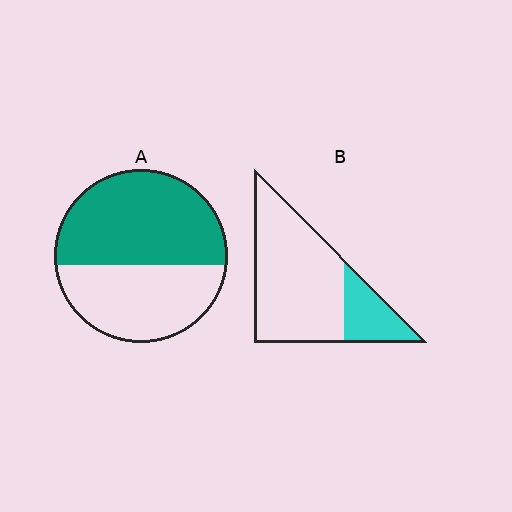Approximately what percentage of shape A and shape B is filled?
A is approximately 55% and B is approximately 25%.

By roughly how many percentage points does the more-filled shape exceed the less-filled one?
By roughly 35 percentage points (A over B).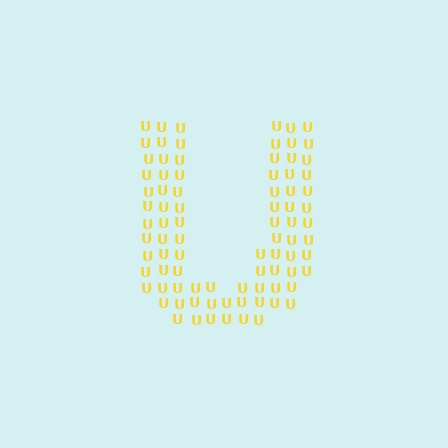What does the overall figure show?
The overall figure shows the letter U.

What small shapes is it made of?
It is made of small letter U's.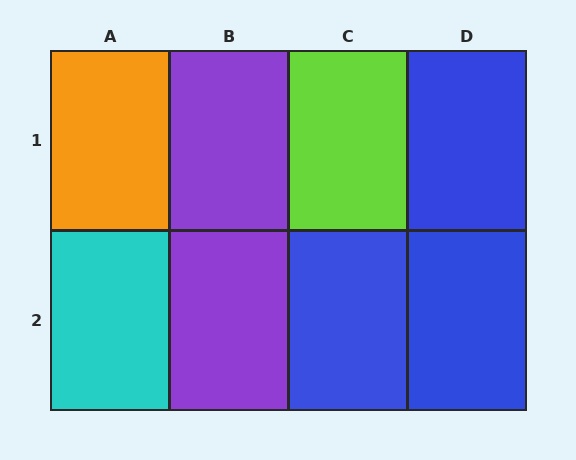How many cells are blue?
3 cells are blue.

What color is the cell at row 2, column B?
Purple.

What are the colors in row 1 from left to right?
Orange, purple, lime, blue.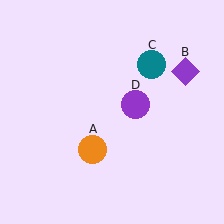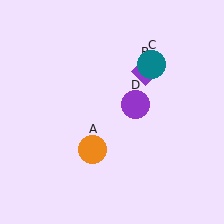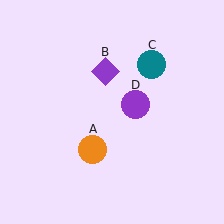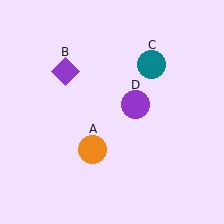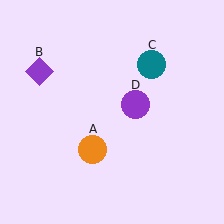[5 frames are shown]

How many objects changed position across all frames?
1 object changed position: purple diamond (object B).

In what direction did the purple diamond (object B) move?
The purple diamond (object B) moved left.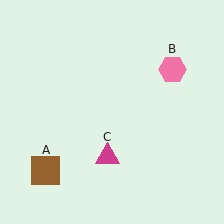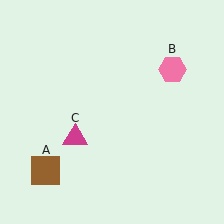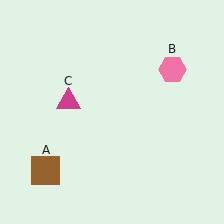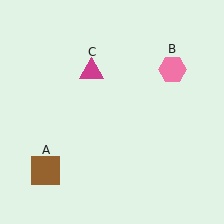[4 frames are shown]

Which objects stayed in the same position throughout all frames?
Brown square (object A) and pink hexagon (object B) remained stationary.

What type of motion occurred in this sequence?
The magenta triangle (object C) rotated clockwise around the center of the scene.